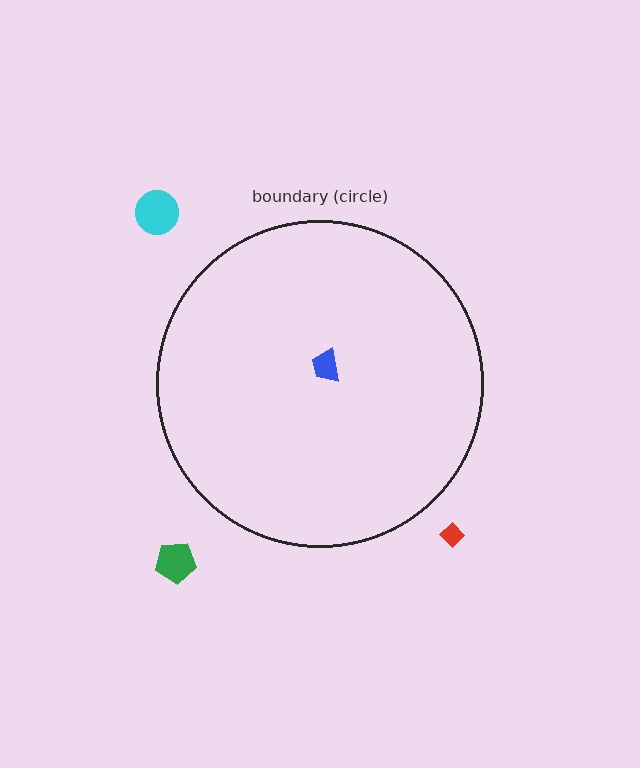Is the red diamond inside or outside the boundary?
Outside.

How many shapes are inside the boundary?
1 inside, 3 outside.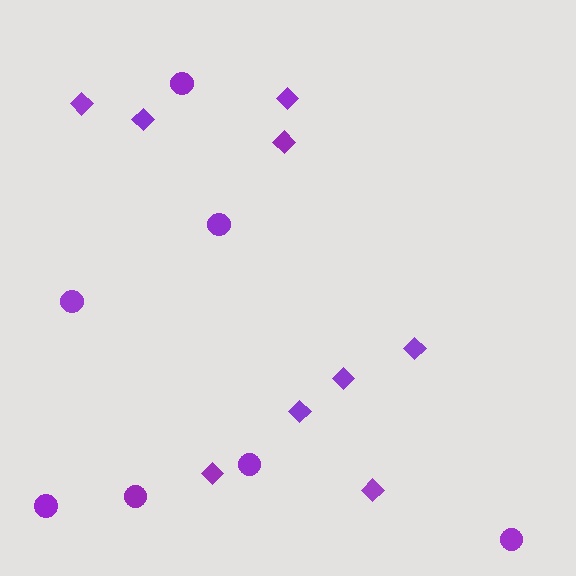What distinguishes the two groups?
There are 2 groups: one group of circles (7) and one group of diamonds (9).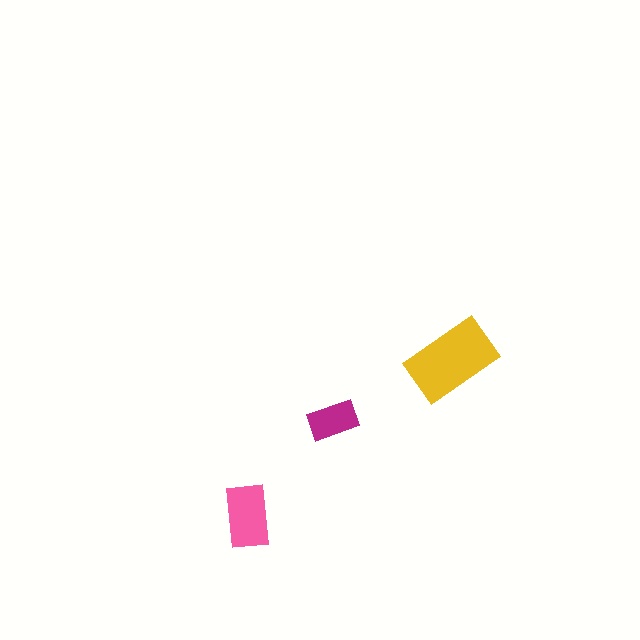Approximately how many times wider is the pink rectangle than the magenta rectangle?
About 1.5 times wider.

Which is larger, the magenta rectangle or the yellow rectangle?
The yellow one.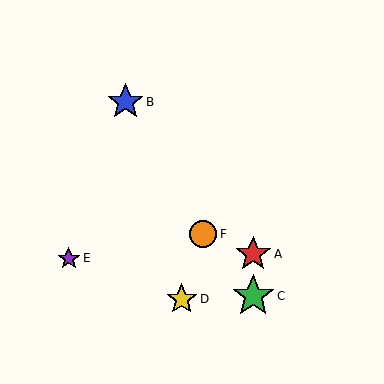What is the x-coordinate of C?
Object C is at x≈253.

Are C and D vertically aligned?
No, C is at x≈253 and D is at x≈182.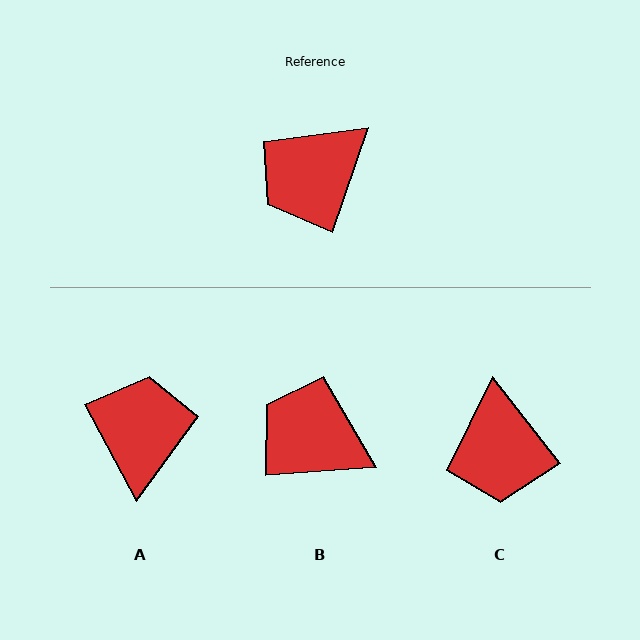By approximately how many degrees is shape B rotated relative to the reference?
Approximately 67 degrees clockwise.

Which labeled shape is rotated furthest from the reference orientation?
A, about 133 degrees away.